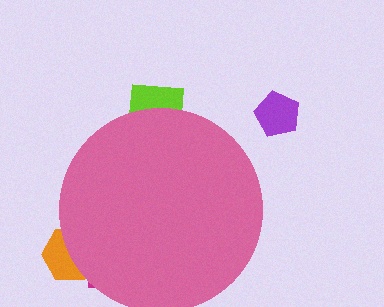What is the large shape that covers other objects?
A pink circle.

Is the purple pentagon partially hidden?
No, the purple pentagon is fully visible.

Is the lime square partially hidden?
Yes, the lime square is partially hidden behind the pink circle.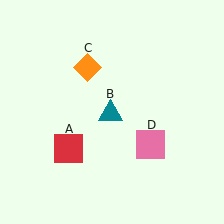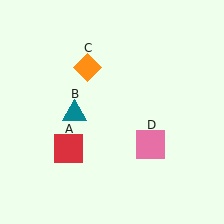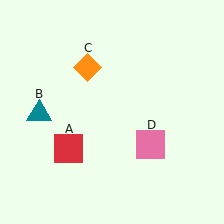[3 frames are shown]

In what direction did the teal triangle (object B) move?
The teal triangle (object B) moved left.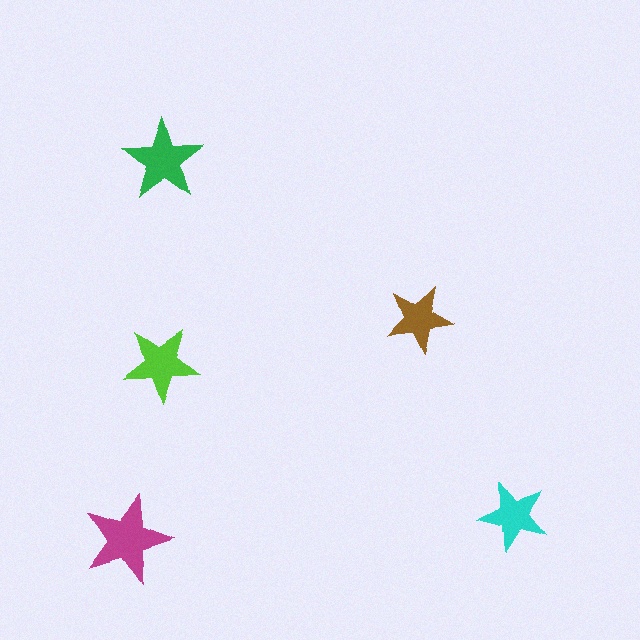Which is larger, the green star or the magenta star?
The magenta one.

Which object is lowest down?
The magenta star is bottommost.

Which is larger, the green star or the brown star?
The green one.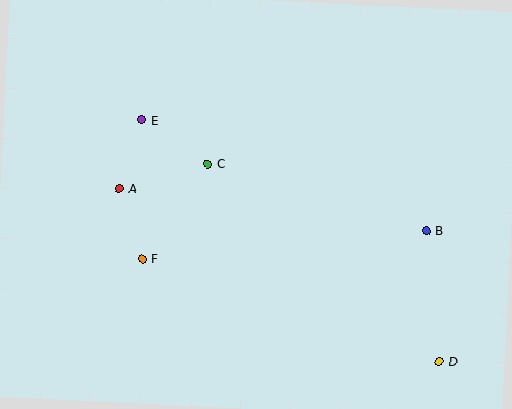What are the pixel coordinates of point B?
Point B is at (426, 231).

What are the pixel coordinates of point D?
Point D is at (439, 361).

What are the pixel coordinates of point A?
Point A is at (119, 188).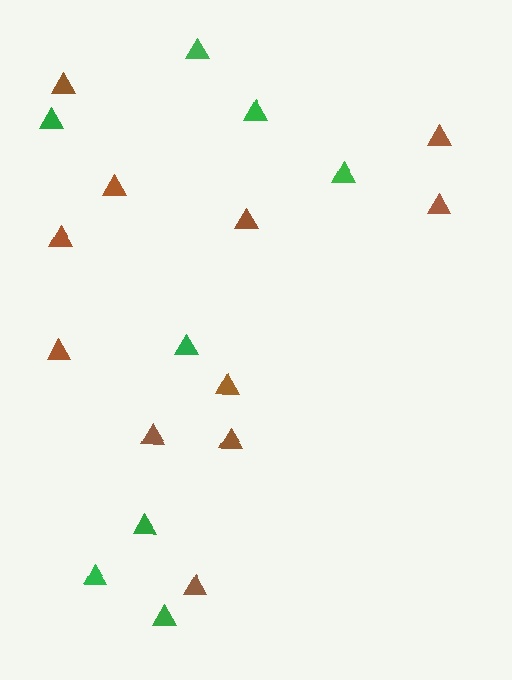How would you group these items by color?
There are 2 groups: one group of green triangles (8) and one group of brown triangles (11).